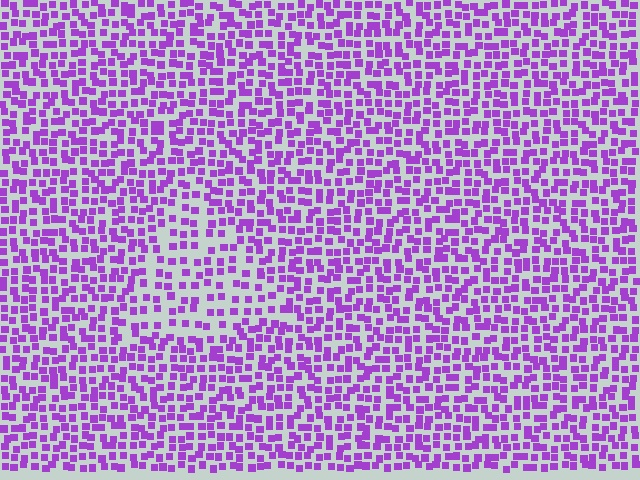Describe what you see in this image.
The image contains small purple elements arranged at two different densities. A triangle-shaped region is visible where the elements are less densely packed than the surrounding area.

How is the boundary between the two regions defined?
The boundary is defined by a change in element density (approximately 1.7x ratio). All elements are the same color, size, and shape.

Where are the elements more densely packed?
The elements are more densely packed outside the triangle boundary.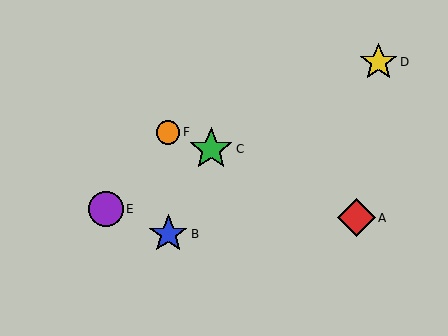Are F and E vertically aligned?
No, F is at x≈168 and E is at x≈106.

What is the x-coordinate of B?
Object B is at x≈168.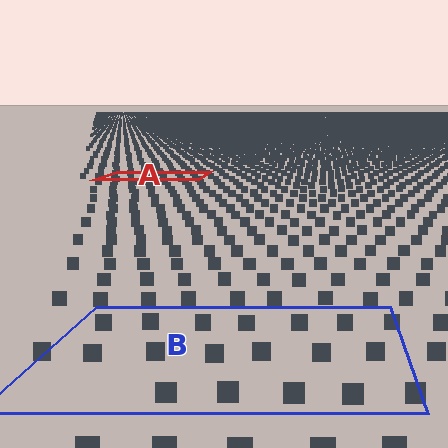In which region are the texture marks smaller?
The texture marks are smaller in region A, because it is farther away.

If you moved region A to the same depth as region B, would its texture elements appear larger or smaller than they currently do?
They would appear larger. At a closer depth, the same texture elements are projected at a bigger on-screen size.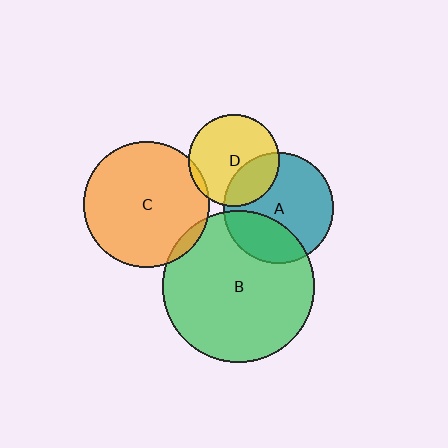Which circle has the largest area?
Circle B (green).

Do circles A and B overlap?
Yes.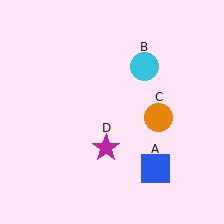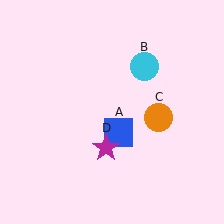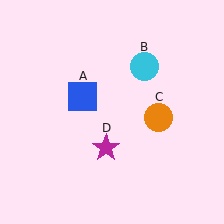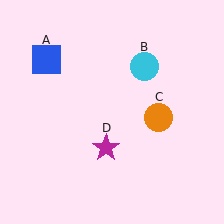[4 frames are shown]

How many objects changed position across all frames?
1 object changed position: blue square (object A).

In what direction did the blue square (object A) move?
The blue square (object A) moved up and to the left.